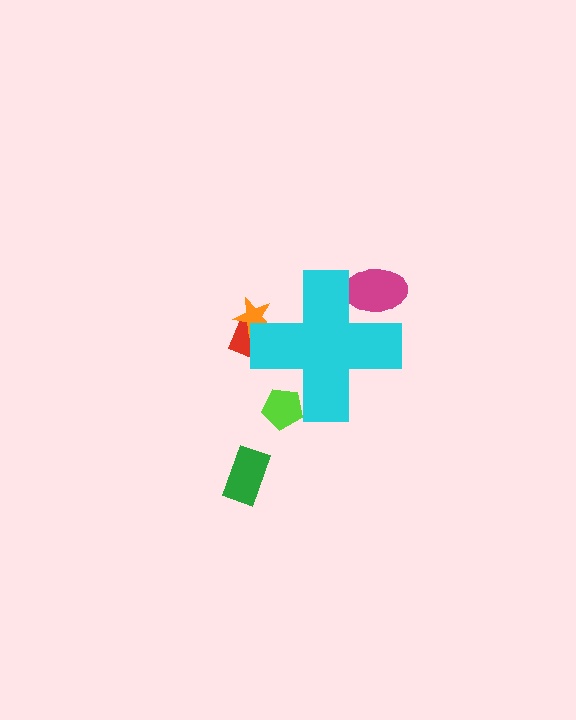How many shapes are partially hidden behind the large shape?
4 shapes are partially hidden.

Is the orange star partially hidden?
Yes, the orange star is partially hidden behind the cyan cross.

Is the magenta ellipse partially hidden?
Yes, the magenta ellipse is partially hidden behind the cyan cross.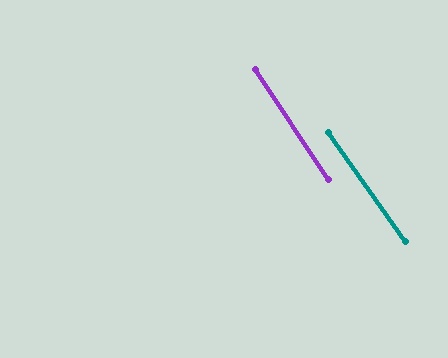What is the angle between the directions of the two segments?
Approximately 2 degrees.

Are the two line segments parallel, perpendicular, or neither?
Parallel — their directions differ by only 2.0°.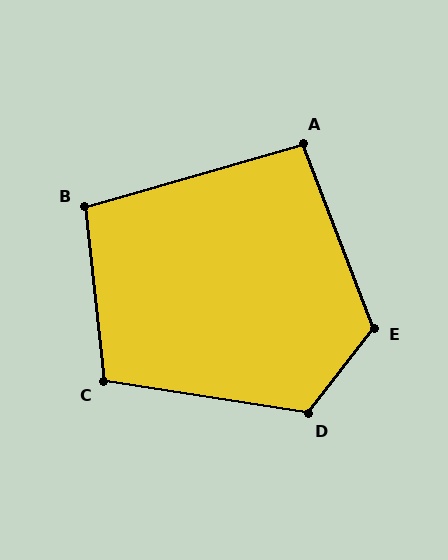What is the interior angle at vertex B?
Approximately 100 degrees (obtuse).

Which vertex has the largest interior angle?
E, at approximately 121 degrees.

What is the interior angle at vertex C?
Approximately 105 degrees (obtuse).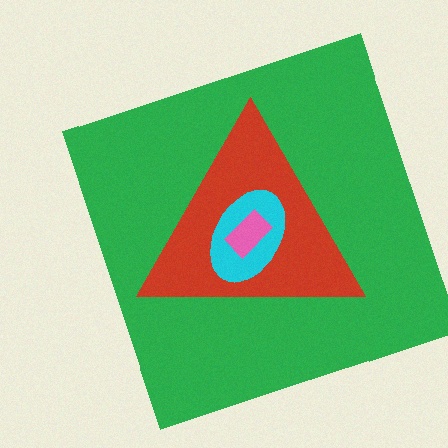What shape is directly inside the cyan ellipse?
The pink rectangle.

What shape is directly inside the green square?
The red triangle.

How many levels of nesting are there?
4.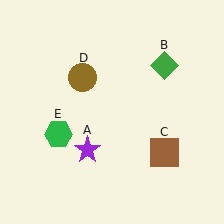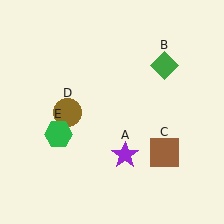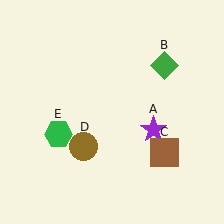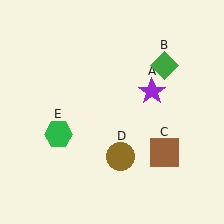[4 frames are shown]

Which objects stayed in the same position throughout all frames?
Green diamond (object B) and brown square (object C) and green hexagon (object E) remained stationary.